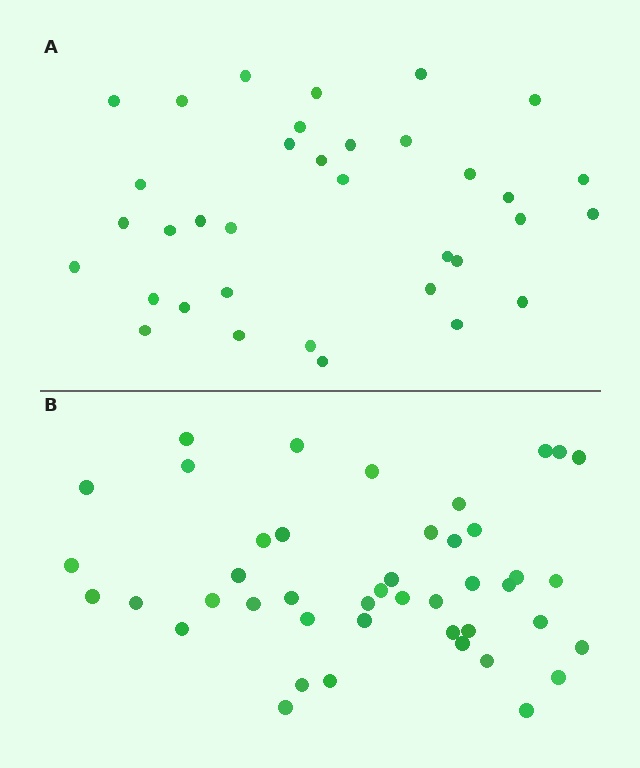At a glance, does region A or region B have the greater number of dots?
Region B (the bottom region) has more dots.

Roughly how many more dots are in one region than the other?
Region B has roughly 8 or so more dots than region A.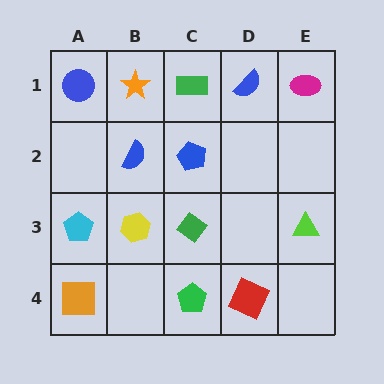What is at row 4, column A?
An orange square.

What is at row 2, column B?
A blue semicircle.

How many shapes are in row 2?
2 shapes.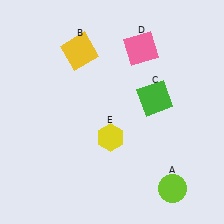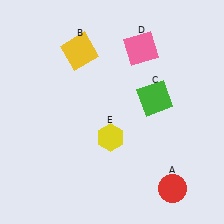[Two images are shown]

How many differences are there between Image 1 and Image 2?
There is 1 difference between the two images.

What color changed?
The circle (A) changed from lime in Image 1 to red in Image 2.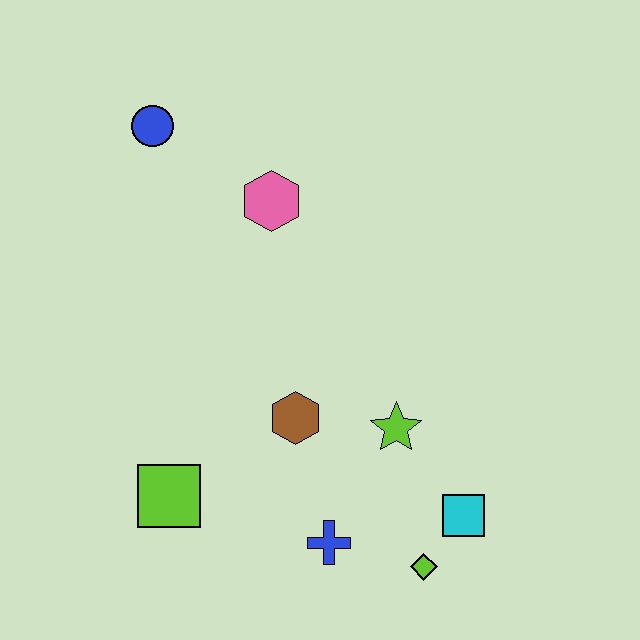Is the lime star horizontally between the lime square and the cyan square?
Yes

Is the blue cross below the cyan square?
Yes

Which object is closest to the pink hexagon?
The blue circle is closest to the pink hexagon.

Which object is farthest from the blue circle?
The lime diamond is farthest from the blue circle.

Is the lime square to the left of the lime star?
Yes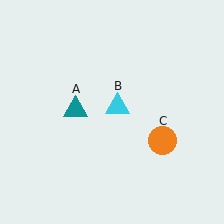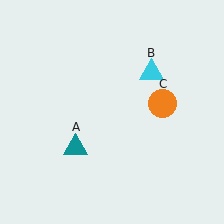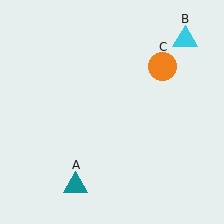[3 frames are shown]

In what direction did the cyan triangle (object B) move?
The cyan triangle (object B) moved up and to the right.